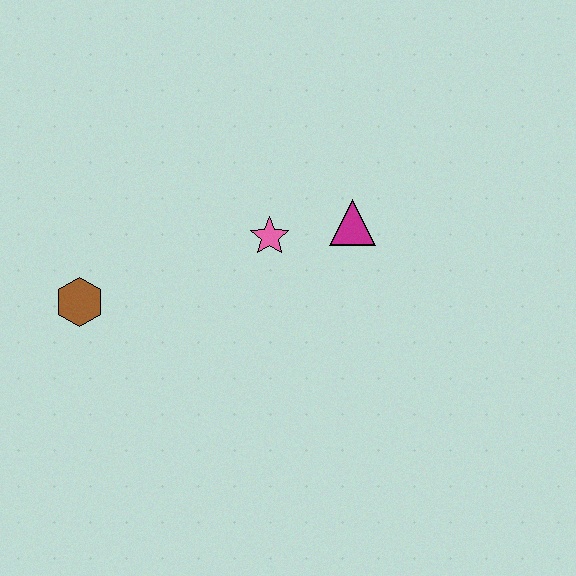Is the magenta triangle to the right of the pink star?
Yes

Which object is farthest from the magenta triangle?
The brown hexagon is farthest from the magenta triangle.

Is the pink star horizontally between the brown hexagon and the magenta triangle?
Yes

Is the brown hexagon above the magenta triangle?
No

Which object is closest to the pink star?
The magenta triangle is closest to the pink star.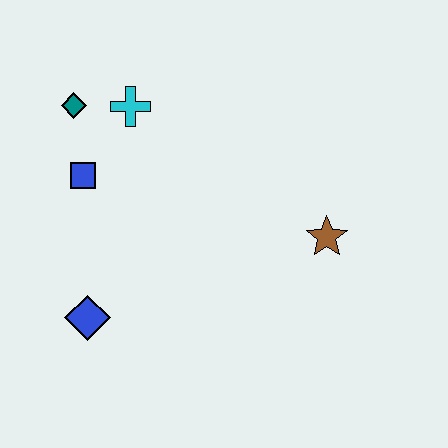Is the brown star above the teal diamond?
No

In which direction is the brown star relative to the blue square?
The brown star is to the right of the blue square.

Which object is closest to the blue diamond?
The blue square is closest to the blue diamond.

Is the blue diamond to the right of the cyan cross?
No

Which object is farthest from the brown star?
The teal diamond is farthest from the brown star.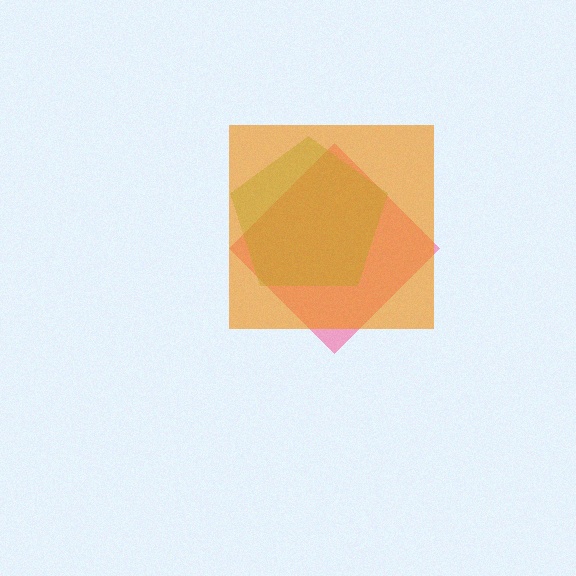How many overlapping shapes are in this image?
There are 3 overlapping shapes in the image.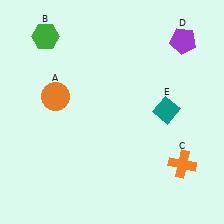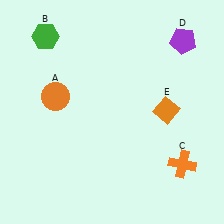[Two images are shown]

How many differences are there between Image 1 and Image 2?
There is 1 difference between the two images.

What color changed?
The diamond (E) changed from teal in Image 1 to orange in Image 2.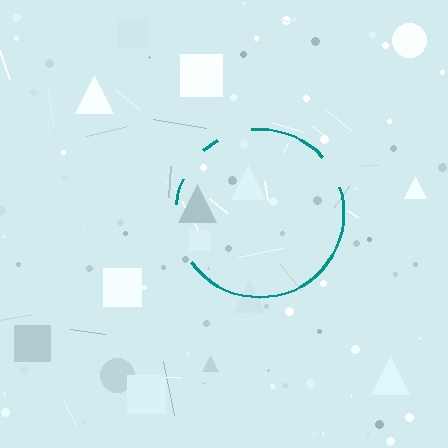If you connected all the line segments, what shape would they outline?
They would outline a circle.